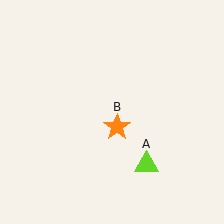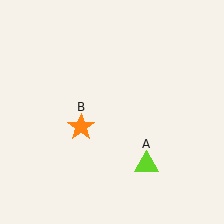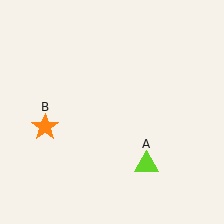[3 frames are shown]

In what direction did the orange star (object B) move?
The orange star (object B) moved left.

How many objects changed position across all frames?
1 object changed position: orange star (object B).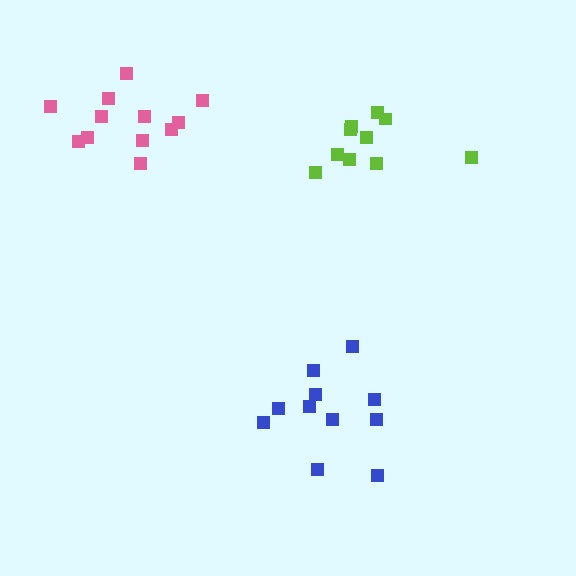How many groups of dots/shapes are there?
There are 3 groups.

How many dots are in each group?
Group 1: 10 dots, Group 2: 11 dots, Group 3: 12 dots (33 total).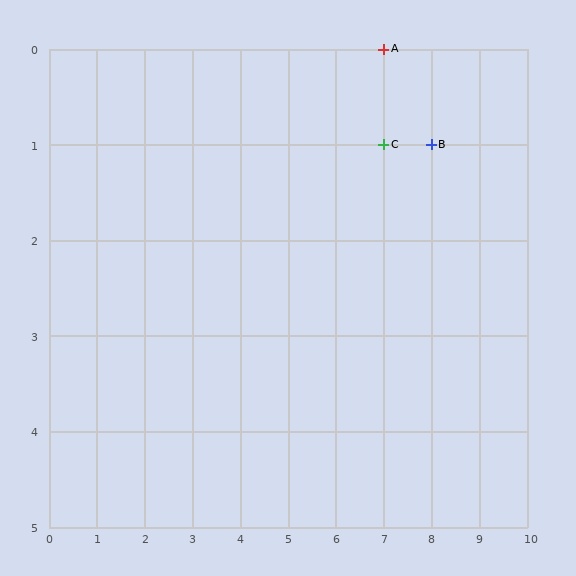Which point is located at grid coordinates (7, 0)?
Point A is at (7, 0).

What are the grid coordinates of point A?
Point A is at grid coordinates (7, 0).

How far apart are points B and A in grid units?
Points B and A are 1 column and 1 row apart (about 1.4 grid units diagonally).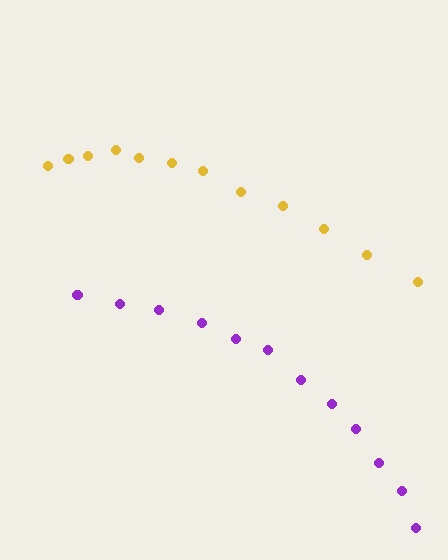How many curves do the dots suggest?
There are 2 distinct paths.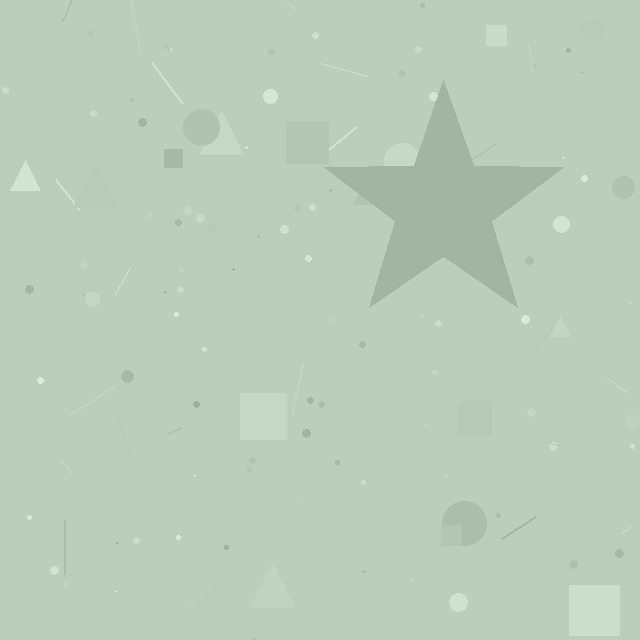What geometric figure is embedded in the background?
A star is embedded in the background.